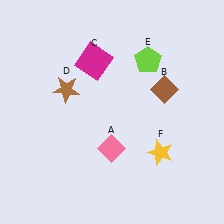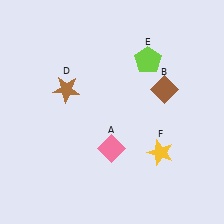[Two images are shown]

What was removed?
The magenta square (C) was removed in Image 2.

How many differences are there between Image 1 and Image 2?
There is 1 difference between the two images.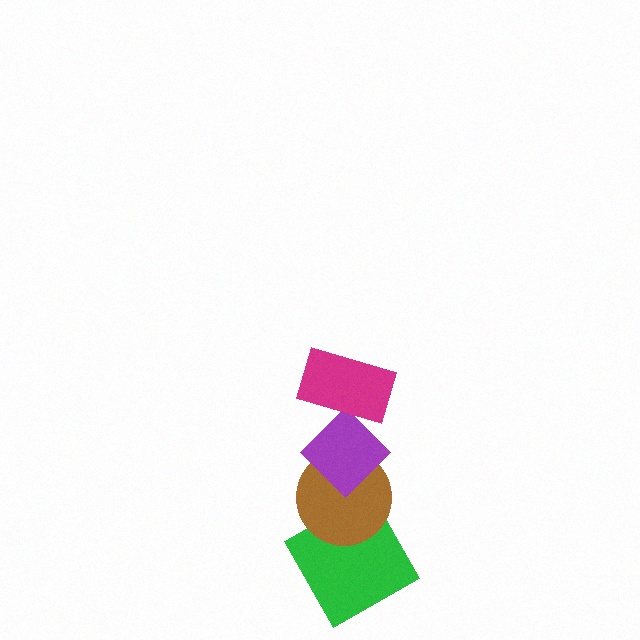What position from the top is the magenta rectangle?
The magenta rectangle is 1st from the top.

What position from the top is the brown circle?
The brown circle is 3rd from the top.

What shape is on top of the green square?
The brown circle is on top of the green square.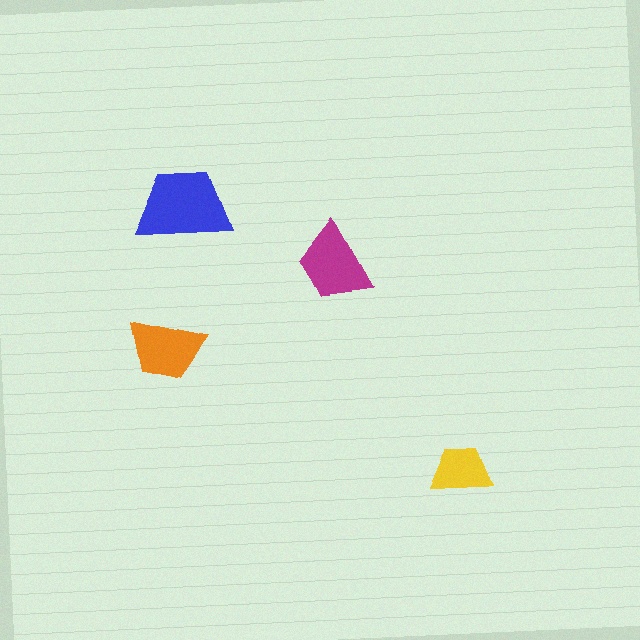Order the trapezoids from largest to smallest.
the blue one, the magenta one, the orange one, the yellow one.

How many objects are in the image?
There are 4 objects in the image.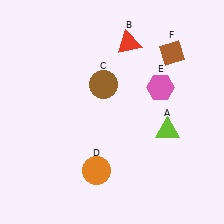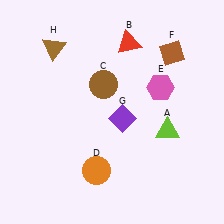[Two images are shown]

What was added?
A purple diamond (G), a brown triangle (H) were added in Image 2.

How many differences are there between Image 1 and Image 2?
There are 2 differences between the two images.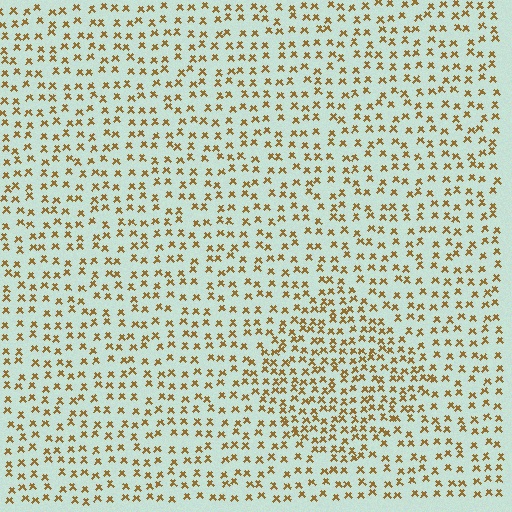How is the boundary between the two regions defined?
The boundary is defined by a change in element density (approximately 1.6x ratio). All elements are the same color, size, and shape.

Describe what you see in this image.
The image contains small brown elements arranged at two different densities. A diamond-shaped region is visible where the elements are more densely packed than the surrounding area.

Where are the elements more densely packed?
The elements are more densely packed inside the diamond boundary.